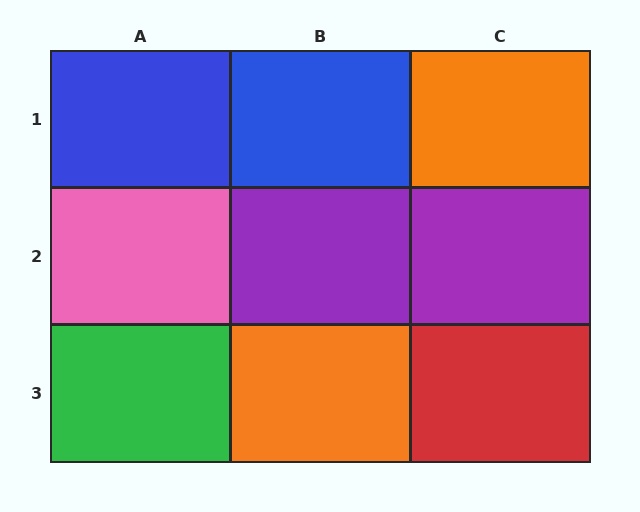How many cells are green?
1 cell is green.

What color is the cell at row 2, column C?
Purple.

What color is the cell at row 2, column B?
Purple.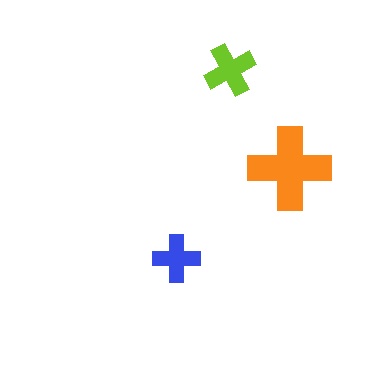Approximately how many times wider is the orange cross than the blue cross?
About 1.5 times wider.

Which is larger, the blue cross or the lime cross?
The lime one.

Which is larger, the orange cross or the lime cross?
The orange one.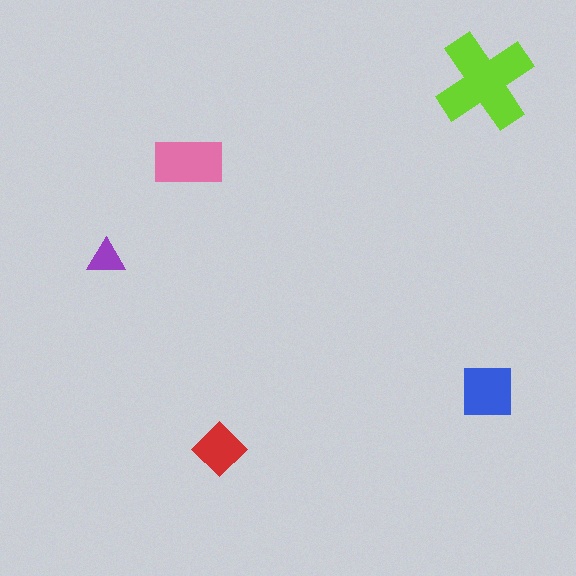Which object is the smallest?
The purple triangle.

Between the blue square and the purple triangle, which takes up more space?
The blue square.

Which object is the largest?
The lime cross.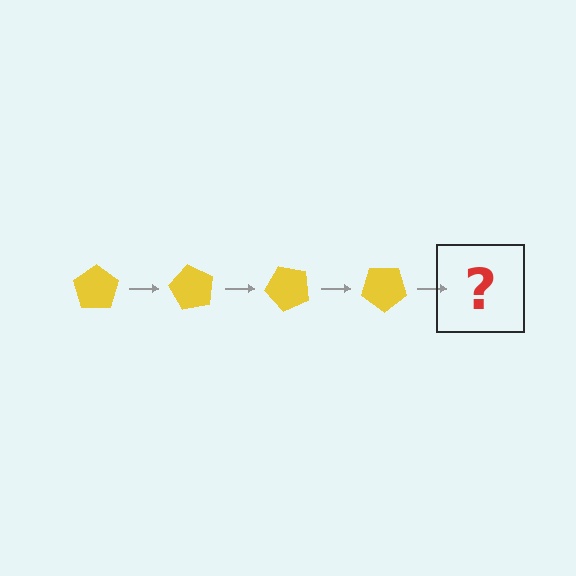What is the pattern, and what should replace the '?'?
The pattern is that the pentagon rotates 60 degrees each step. The '?' should be a yellow pentagon rotated 240 degrees.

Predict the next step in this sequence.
The next step is a yellow pentagon rotated 240 degrees.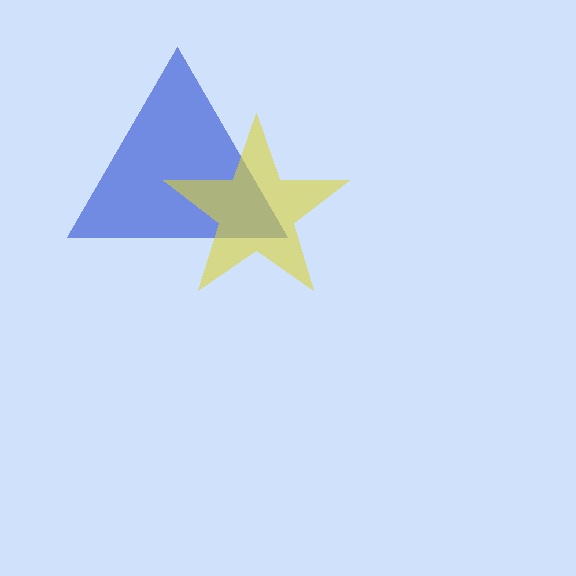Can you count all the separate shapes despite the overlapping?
Yes, there are 2 separate shapes.